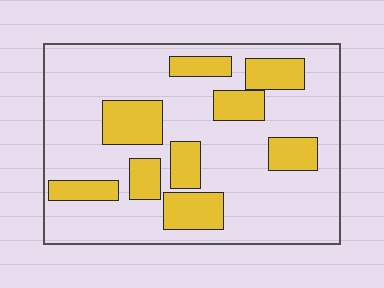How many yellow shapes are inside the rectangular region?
9.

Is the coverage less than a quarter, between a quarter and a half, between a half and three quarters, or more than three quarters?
Between a quarter and a half.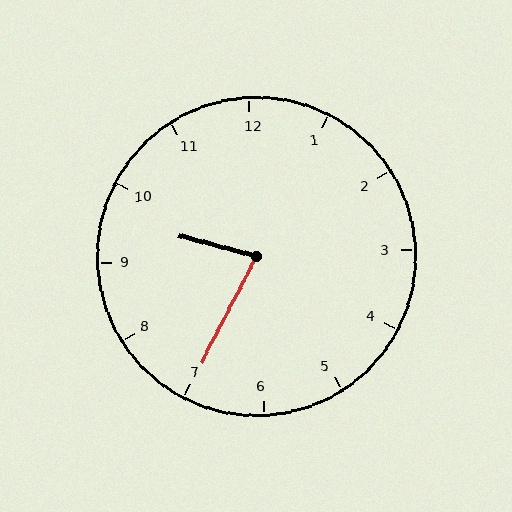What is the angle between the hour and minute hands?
Approximately 78 degrees.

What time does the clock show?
9:35.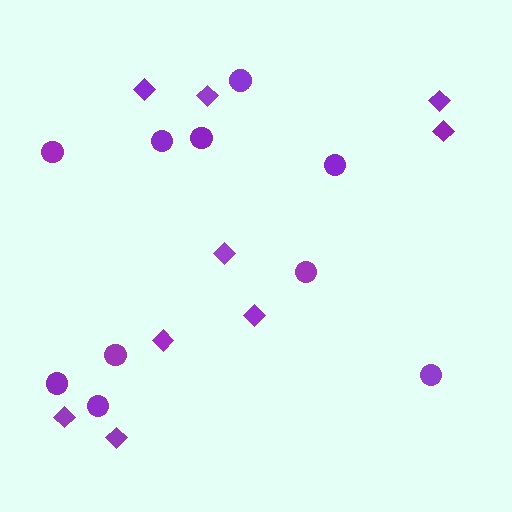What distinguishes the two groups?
There are 2 groups: one group of circles (10) and one group of diamonds (9).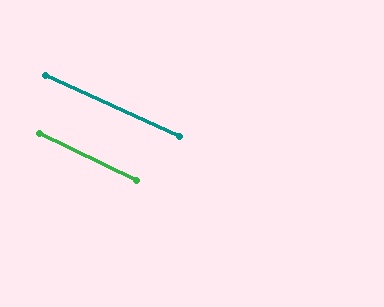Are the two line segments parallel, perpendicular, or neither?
Parallel — their directions differ by only 1.7°.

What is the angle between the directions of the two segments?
Approximately 2 degrees.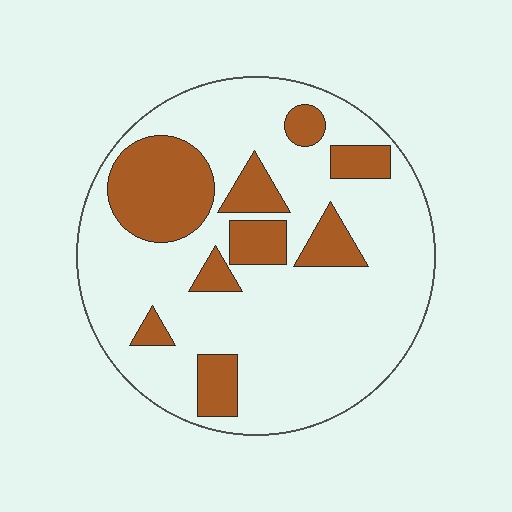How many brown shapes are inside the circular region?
9.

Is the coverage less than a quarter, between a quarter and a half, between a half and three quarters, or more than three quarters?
Less than a quarter.